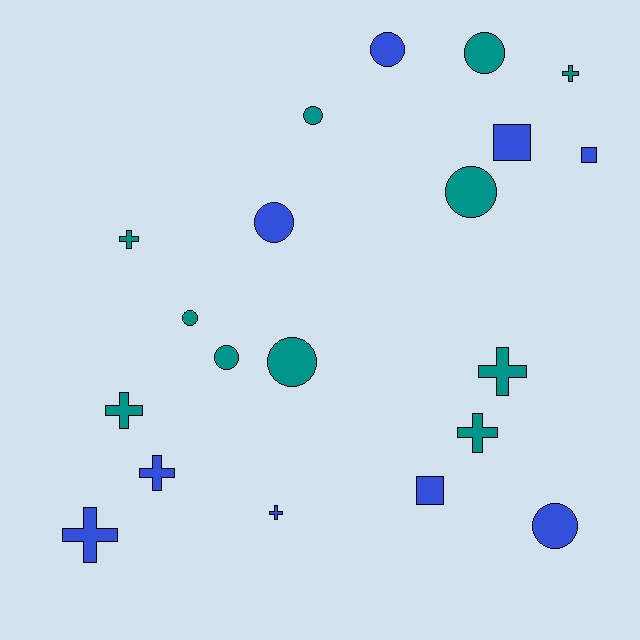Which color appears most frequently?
Teal, with 11 objects.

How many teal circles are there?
There are 6 teal circles.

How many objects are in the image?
There are 20 objects.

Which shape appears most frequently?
Circle, with 9 objects.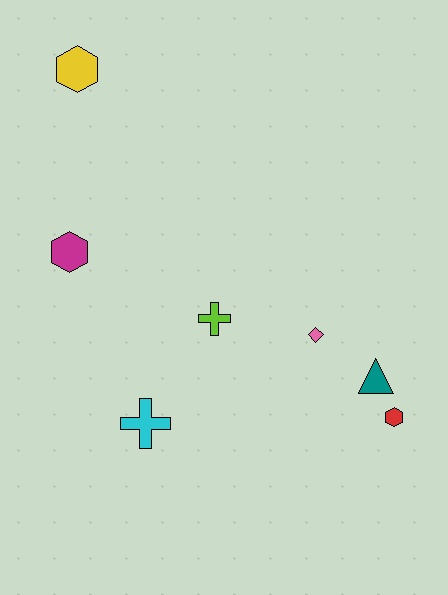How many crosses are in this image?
There are 2 crosses.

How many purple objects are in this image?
There are no purple objects.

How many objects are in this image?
There are 7 objects.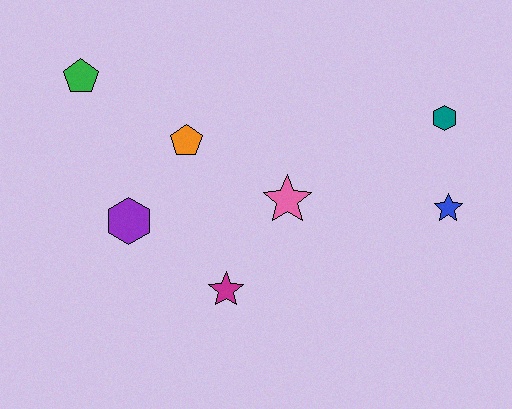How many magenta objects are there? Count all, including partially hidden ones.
There is 1 magenta object.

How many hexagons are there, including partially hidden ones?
There are 2 hexagons.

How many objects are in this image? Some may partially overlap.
There are 7 objects.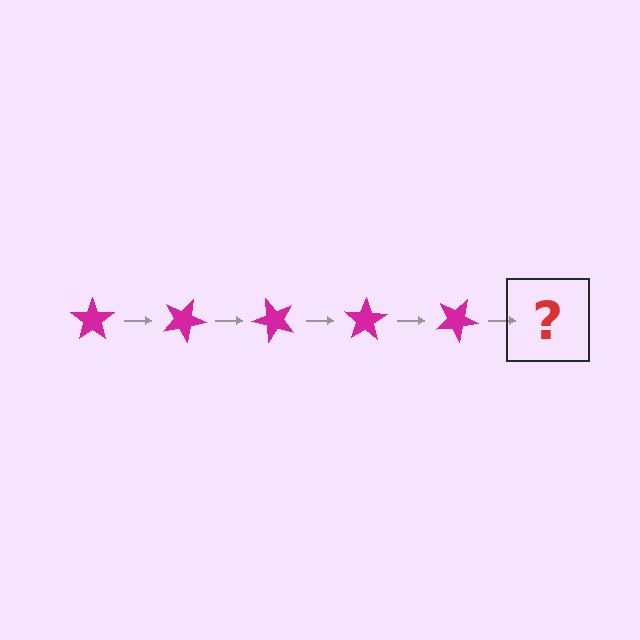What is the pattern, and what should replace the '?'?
The pattern is that the star rotates 25 degrees each step. The '?' should be a magenta star rotated 125 degrees.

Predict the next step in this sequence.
The next step is a magenta star rotated 125 degrees.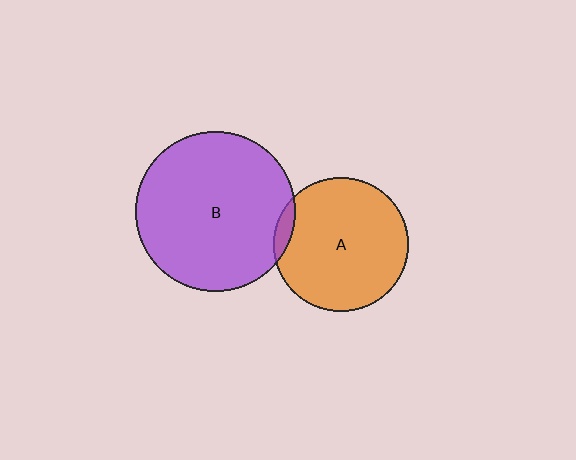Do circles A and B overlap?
Yes.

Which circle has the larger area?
Circle B (purple).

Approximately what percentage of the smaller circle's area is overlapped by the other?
Approximately 5%.